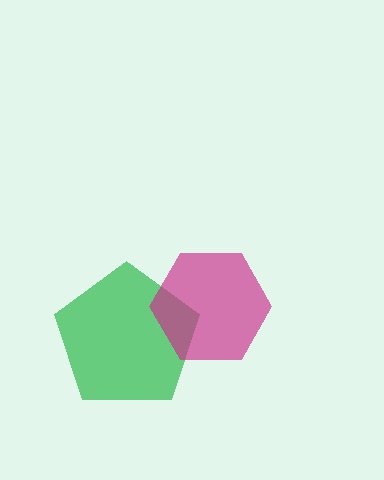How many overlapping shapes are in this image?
There are 2 overlapping shapes in the image.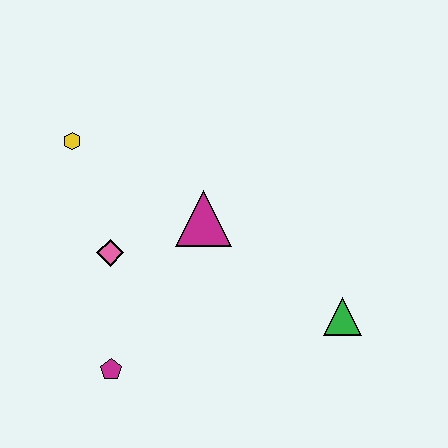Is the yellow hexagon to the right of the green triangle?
No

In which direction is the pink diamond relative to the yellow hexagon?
The pink diamond is below the yellow hexagon.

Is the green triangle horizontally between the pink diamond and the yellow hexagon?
No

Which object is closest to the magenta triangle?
The pink diamond is closest to the magenta triangle.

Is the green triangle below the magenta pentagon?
No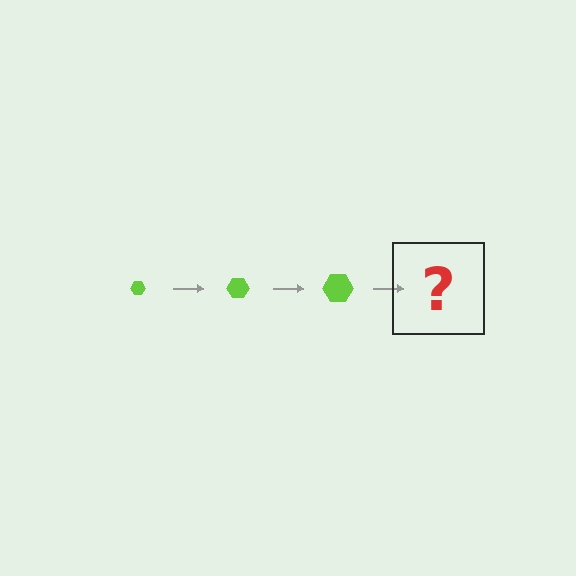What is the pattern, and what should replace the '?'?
The pattern is that the hexagon gets progressively larger each step. The '?' should be a lime hexagon, larger than the previous one.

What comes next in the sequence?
The next element should be a lime hexagon, larger than the previous one.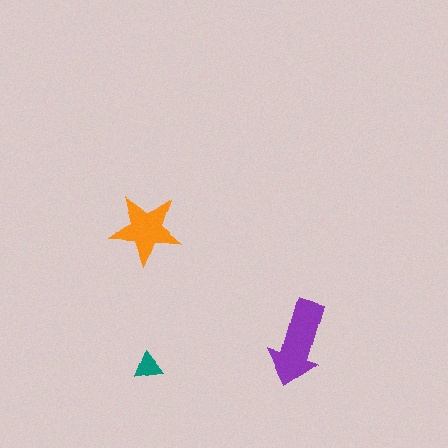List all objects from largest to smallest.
The purple arrow, the orange star, the teal triangle.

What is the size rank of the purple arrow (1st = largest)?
1st.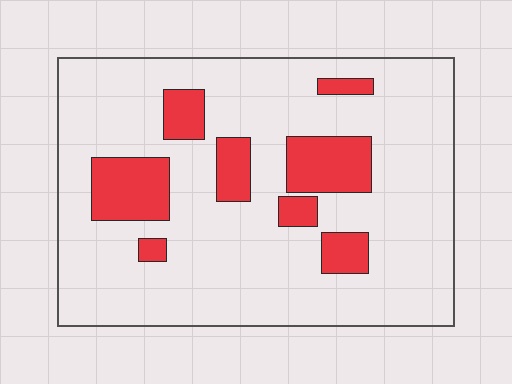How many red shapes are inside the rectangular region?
8.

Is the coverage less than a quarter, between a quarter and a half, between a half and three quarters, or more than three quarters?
Less than a quarter.